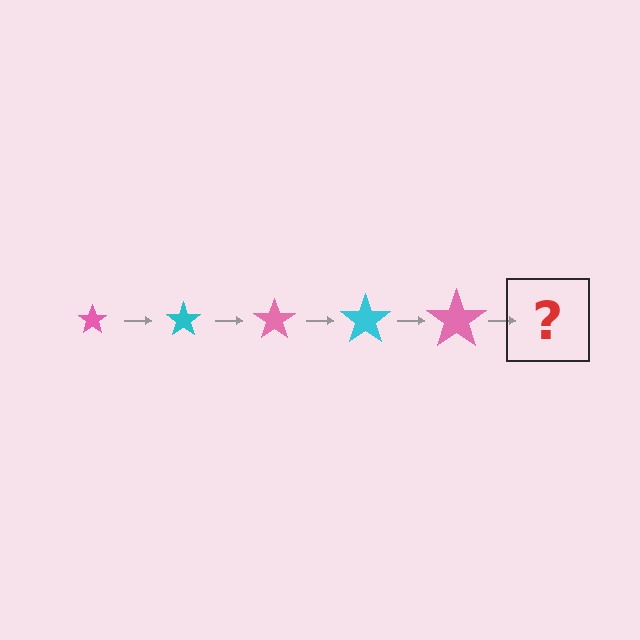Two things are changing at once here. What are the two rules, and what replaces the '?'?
The two rules are that the star grows larger each step and the color cycles through pink and cyan. The '?' should be a cyan star, larger than the previous one.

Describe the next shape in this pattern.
It should be a cyan star, larger than the previous one.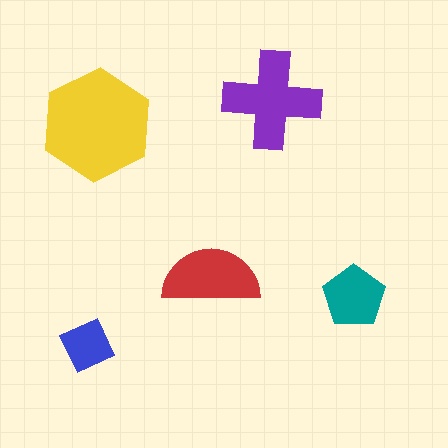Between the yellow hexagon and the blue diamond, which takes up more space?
The yellow hexagon.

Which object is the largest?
The yellow hexagon.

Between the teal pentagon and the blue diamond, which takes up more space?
The teal pentagon.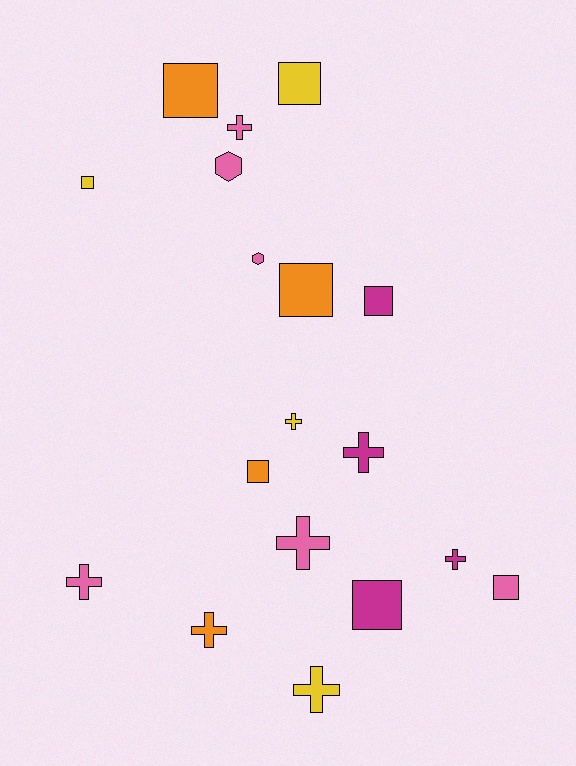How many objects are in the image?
There are 18 objects.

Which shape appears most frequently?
Cross, with 8 objects.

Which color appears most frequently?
Pink, with 6 objects.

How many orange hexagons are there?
There are no orange hexagons.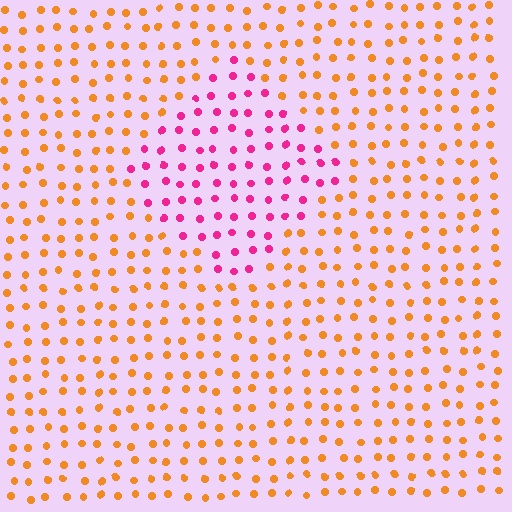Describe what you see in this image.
The image is filled with small orange elements in a uniform arrangement. A diamond-shaped region is visible where the elements are tinted to a slightly different hue, forming a subtle color boundary.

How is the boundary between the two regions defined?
The boundary is defined purely by a slight shift in hue (about 63 degrees). Spacing, size, and orientation are identical on both sides.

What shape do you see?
I see a diamond.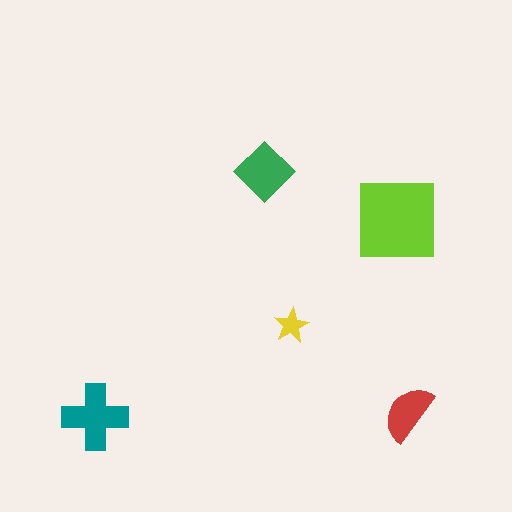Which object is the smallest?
The yellow star.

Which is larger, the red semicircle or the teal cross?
The teal cross.